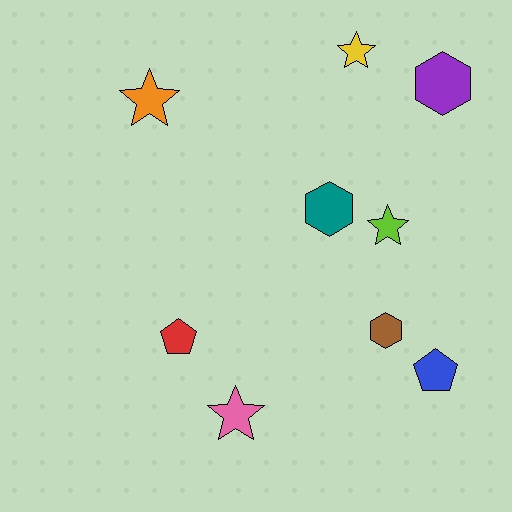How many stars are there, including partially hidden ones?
There are 4 stars.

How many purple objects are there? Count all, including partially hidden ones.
There is 1 purple object.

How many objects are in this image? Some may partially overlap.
There are 9 objects.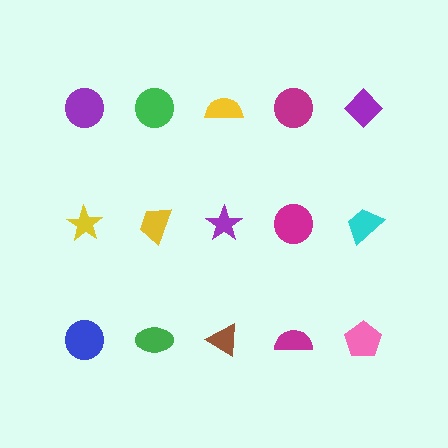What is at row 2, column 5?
A cyan trapezoid.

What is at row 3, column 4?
A magenta semicircle.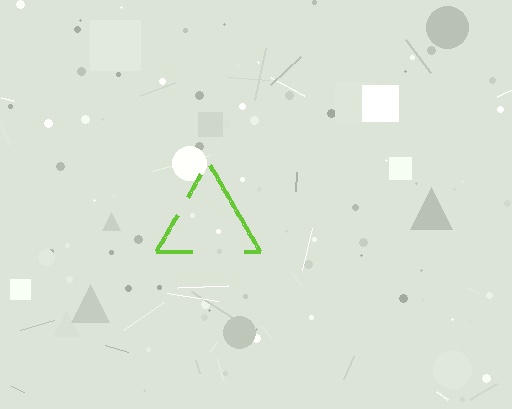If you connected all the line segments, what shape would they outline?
They would outline a triangle.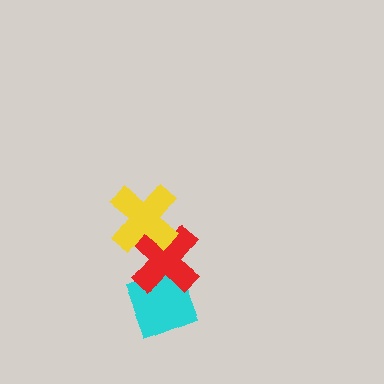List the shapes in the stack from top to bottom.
From top to bottom: the yellow cross, the red cross, the cyan diamond.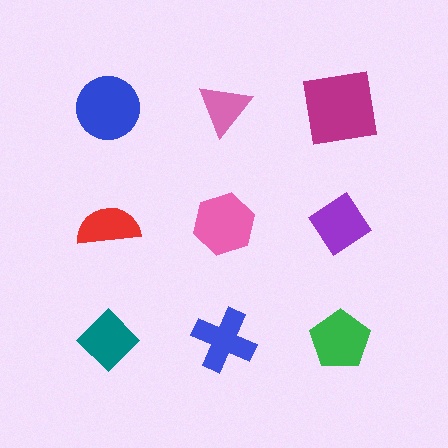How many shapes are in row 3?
3 shapes.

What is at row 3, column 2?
A blue cross.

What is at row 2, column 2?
A pink hexagon.